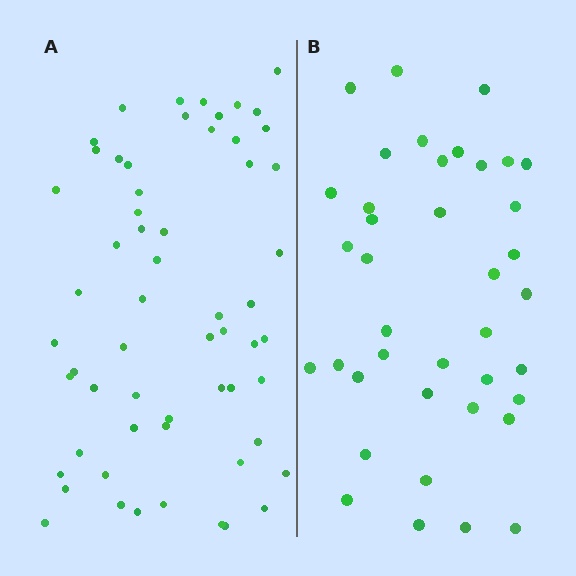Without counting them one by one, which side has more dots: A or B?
Region A (the left region) has more dots.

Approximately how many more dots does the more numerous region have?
Region A has approximately 20 more dots than region B.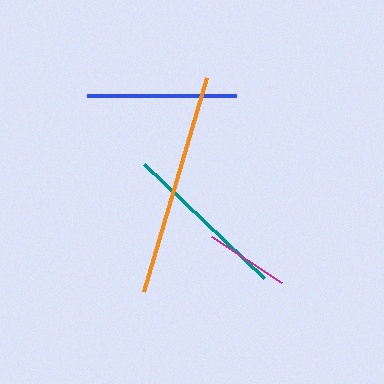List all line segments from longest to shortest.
From longest to shortest: orange, teal, blue, magenta.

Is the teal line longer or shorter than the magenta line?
The teal line is longer than the magenta line.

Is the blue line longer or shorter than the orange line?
The orange line is longer than the blue line.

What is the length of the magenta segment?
The magenta segment is approximately 84 pixels long.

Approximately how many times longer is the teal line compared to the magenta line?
The teal line is approximately 2.0 times the length of the magenta line.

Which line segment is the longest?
The orange line is the longest at approximately 224 pixels.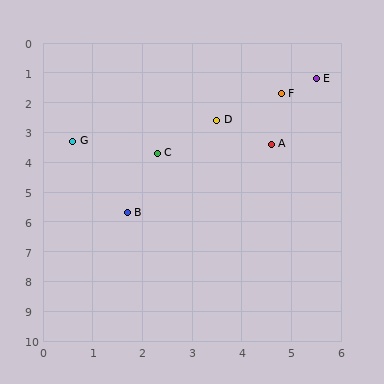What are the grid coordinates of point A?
Point A is at approximately (4.6, 3.4).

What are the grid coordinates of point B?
Point B is at approximately (1.7, 5.7).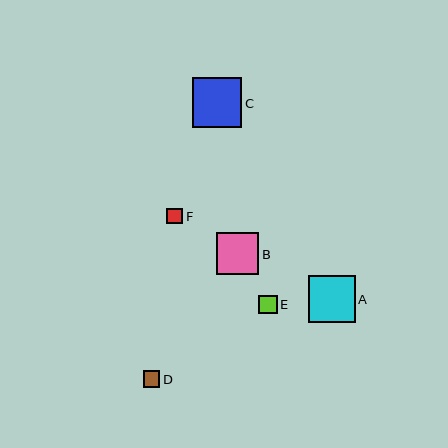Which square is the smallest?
Square F is the smallest with a size of approximately 16 pixels.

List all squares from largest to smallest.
From largest to smallest: C, A, B, E, D, F.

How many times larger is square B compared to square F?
Square B is approximately 2.7 times the size of square F.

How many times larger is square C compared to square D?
Square C is approximately 3.0 times the size of square D.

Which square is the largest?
Square C is the largest with a size of approximately 50 pixels.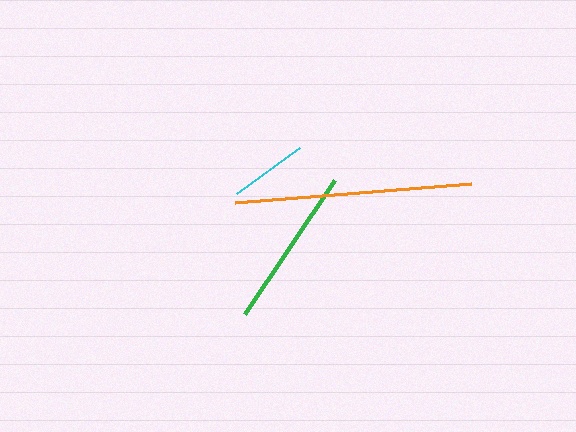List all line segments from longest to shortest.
From longest to shortest: orange, green, cyan.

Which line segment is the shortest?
The cyan line is the shortest at approximately 78 pixels.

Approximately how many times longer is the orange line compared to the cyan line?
The orange line is approximately 3.0 times the length of the cyan line.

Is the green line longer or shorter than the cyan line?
The green line is longer than the cyan line.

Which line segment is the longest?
The orange line is the longest at approximately 237 pixels.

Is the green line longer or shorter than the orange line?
The orange line is longer than the green line.